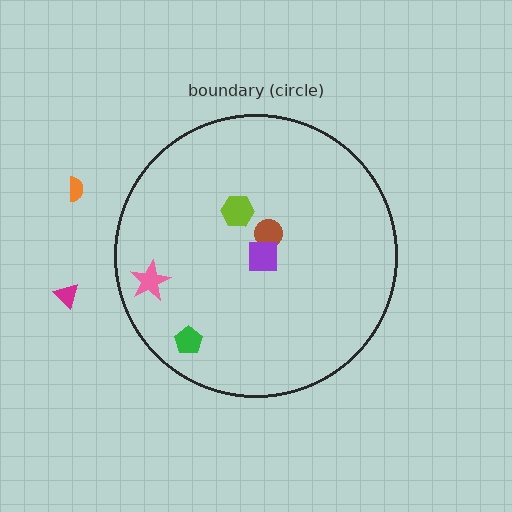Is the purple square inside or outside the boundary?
Inside.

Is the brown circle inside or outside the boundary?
Inside.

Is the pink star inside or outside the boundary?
Inside.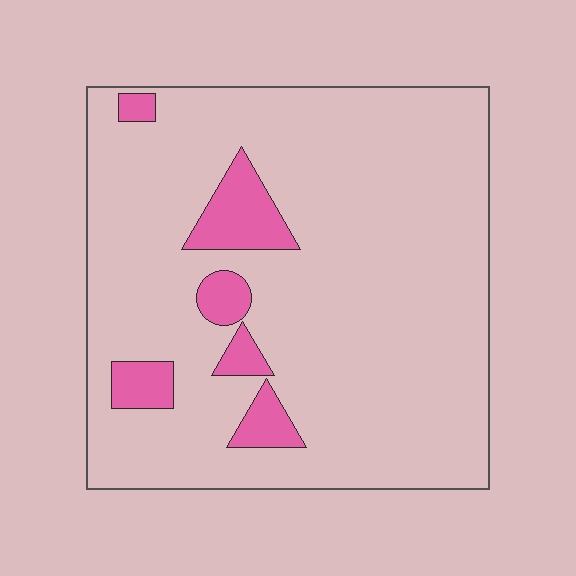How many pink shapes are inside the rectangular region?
6.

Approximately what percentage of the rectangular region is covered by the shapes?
Approximately 10%.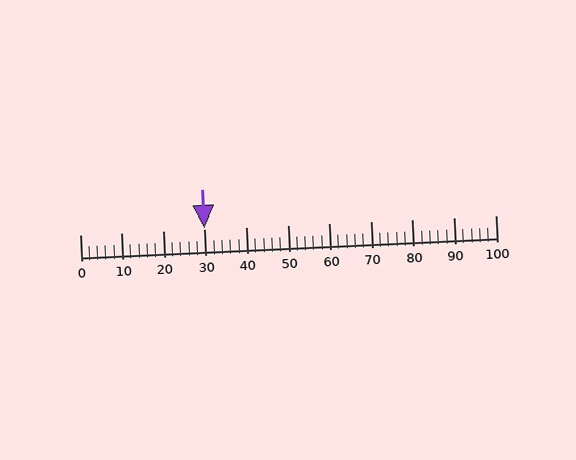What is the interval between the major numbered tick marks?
The major tick marks are spaced 10 units apart.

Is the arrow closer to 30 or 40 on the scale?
The arrow is closer to 30.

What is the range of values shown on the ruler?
The ruler shows values from 0 to 100.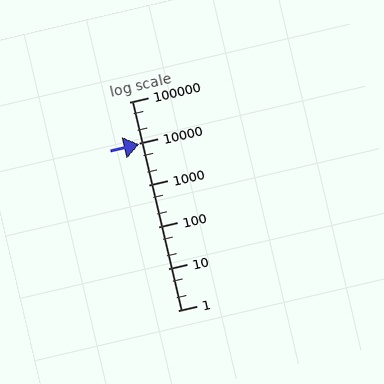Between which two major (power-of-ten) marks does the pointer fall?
The pointer is between 1000 and 10000.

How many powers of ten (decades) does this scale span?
The scale spans 5 decades, from 1 to 100000.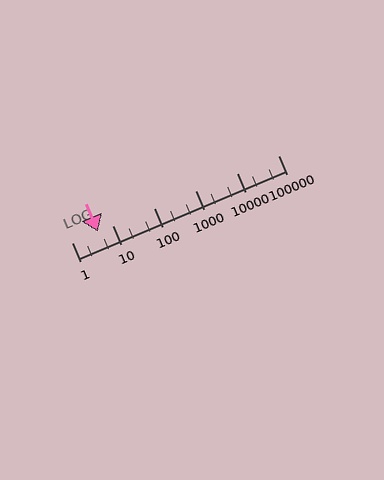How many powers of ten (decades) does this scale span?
The scale spans 5 decades, from 1 to 100000.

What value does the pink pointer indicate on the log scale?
The pointer indicates approximately 4.4.